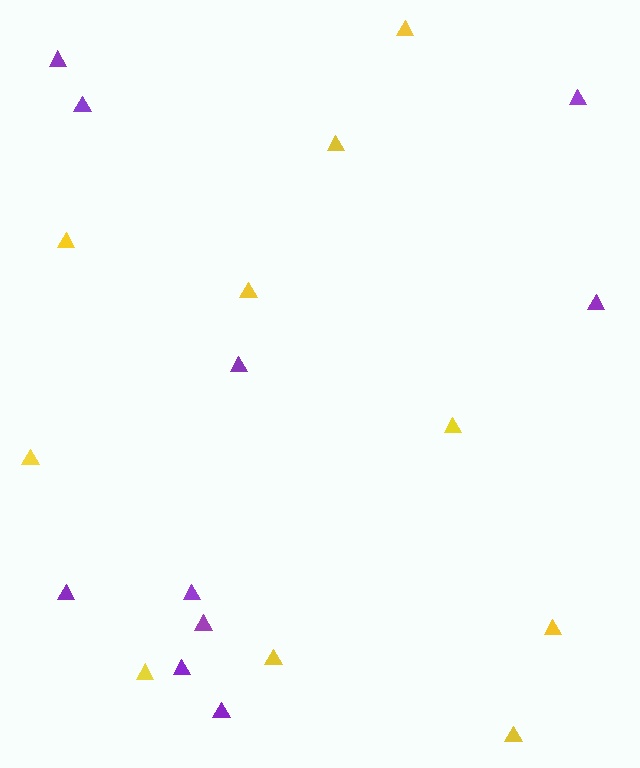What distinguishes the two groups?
There are 2 groups: one group of yellow triangles (10) and one group of purple triangles (10).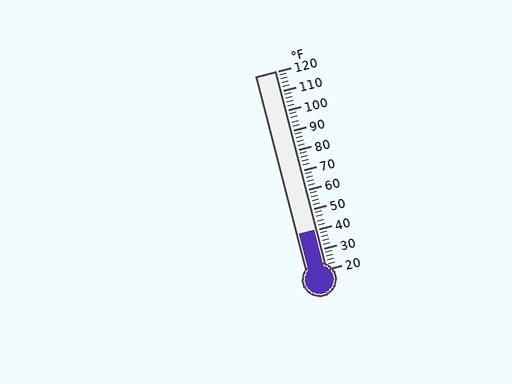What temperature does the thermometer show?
The thermometer shows approximately 40°F.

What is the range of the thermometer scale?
The thermometer scale ranges from 20°F to 120°F.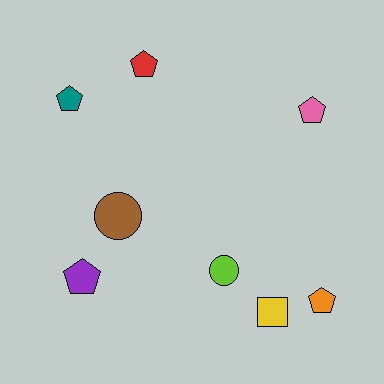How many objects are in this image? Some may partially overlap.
There are 8 objects.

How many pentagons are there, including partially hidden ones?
There are 5 pentagons.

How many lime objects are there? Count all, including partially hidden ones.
There is 1 lime object.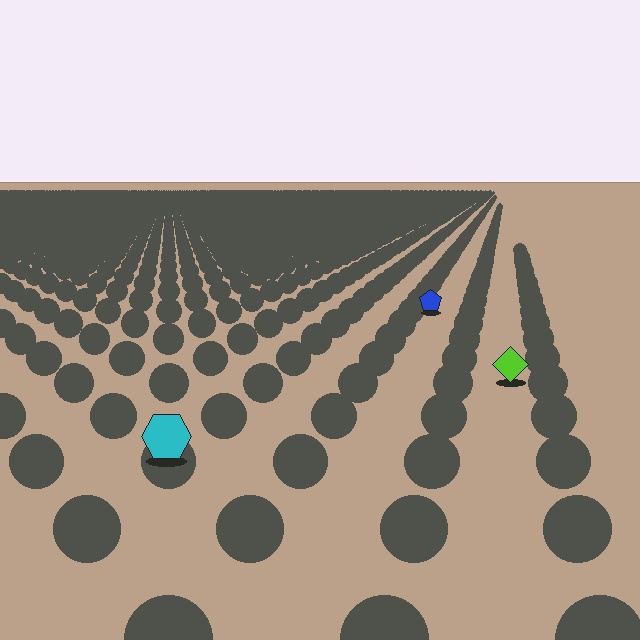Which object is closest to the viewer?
The cyan hexagon is closest. The texture marks near it are larger and more spread out.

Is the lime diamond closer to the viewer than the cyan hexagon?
No. The cyan hexagon is closer — you can tell from the texture gradient: the ground texture is coarser near it.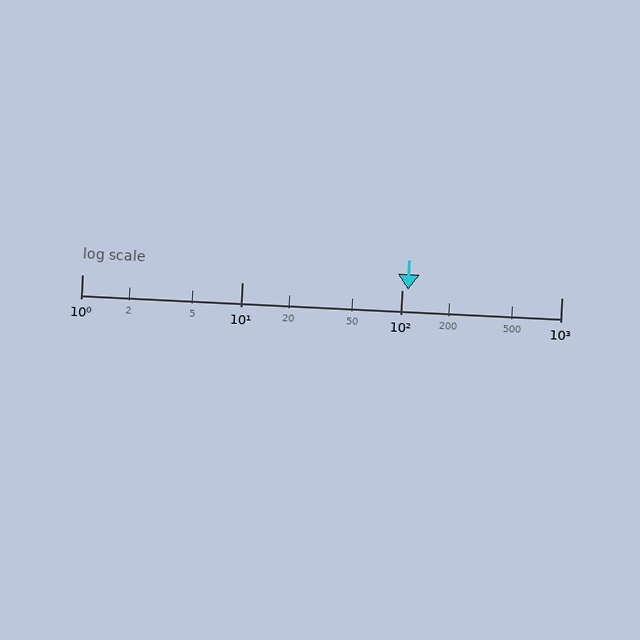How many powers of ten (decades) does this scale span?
The scale spans 3 decades, from 1 to 1000.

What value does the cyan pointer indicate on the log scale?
The pointer indicates approximately 110.